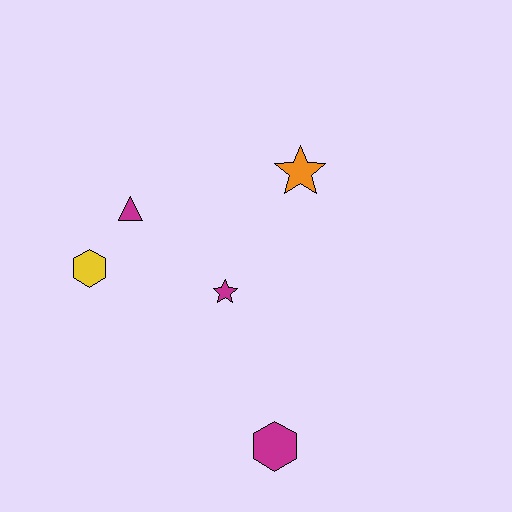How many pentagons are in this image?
There are no pentagons.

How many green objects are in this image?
There are no green objects.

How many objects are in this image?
There are 5 objects.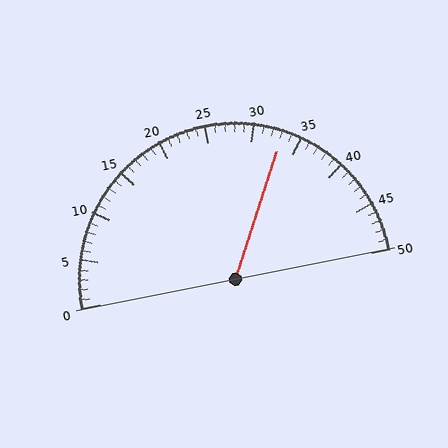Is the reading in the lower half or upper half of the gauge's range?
The reading is in the upper half of the range (0 to 50).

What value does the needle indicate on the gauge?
The needle indicates approximately 33.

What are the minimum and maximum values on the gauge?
The gauge ranges from 0 to 50.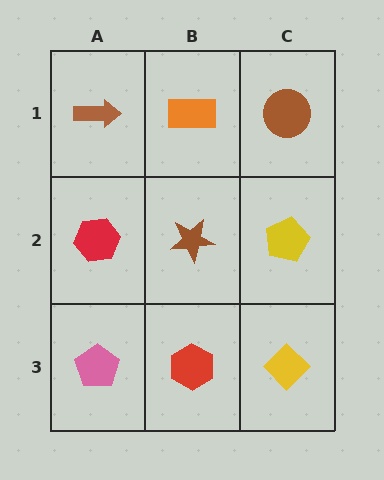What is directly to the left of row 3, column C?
A red hexagon.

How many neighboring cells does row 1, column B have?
3.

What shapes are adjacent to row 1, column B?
A brown star (row 2, column B), a brown arrow (row 1, column A), a brown circle (row 1, column C).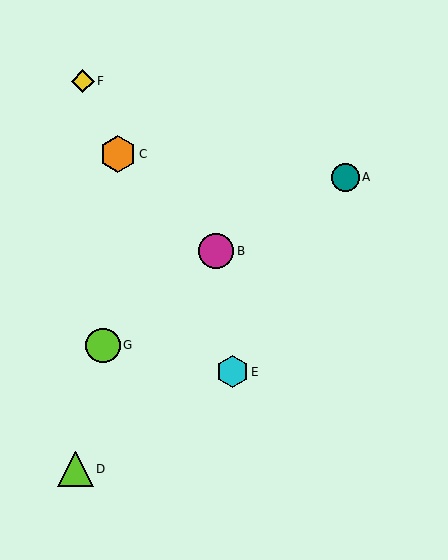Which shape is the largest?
The orange hexagon (labeled C) is the largest.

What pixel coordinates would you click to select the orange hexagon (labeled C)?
Click at (118, 154) to select the orange hexagon C.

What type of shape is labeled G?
Shape G is a lime circle.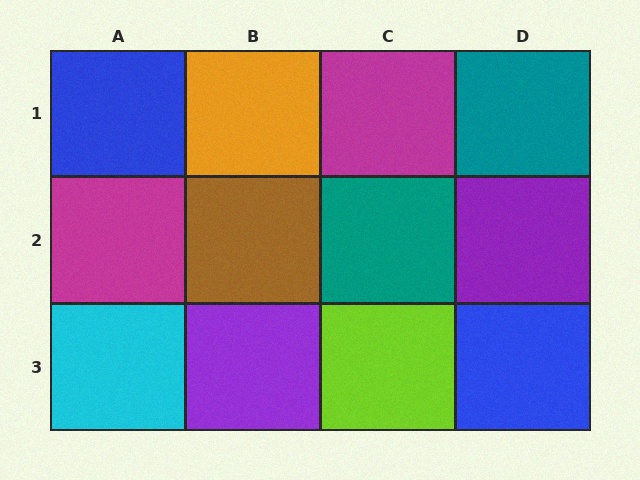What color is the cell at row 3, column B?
Purple.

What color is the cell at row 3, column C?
Lime.